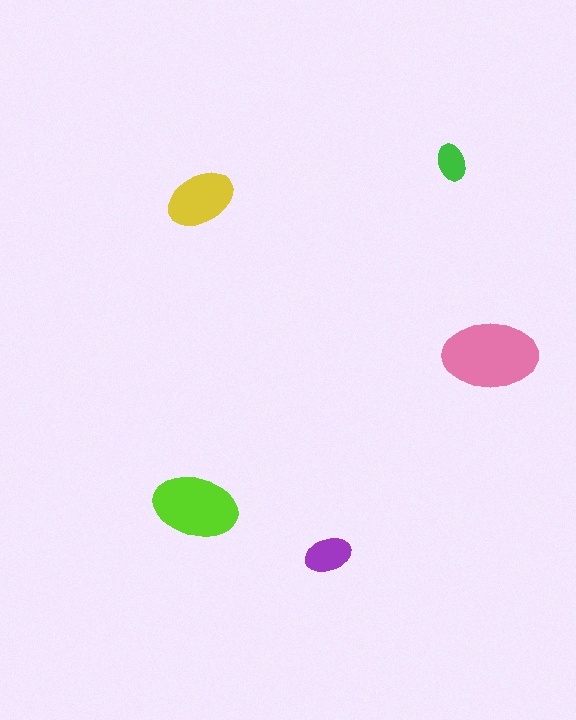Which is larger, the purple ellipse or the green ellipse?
The purple one.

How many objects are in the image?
There are 5 objects in the image.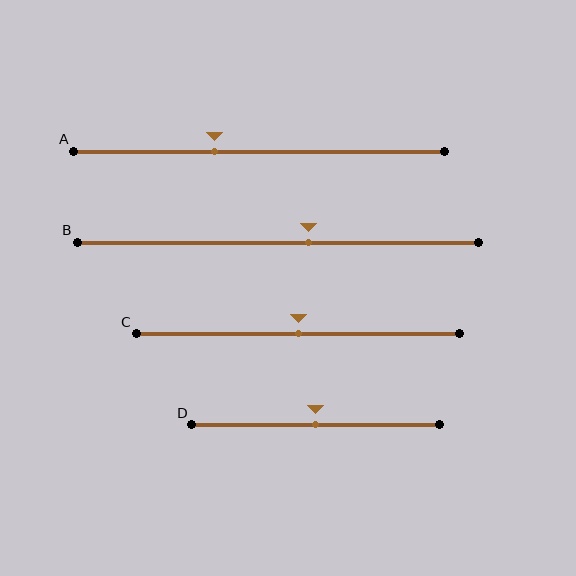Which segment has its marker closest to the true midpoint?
Segment C has its marker closest to the true midpoint.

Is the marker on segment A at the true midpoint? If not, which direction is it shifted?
No, the marker on segment A is shifted to the left by about 12% of the segment length.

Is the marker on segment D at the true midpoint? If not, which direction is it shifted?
Yes, the marker on segment D is at the true midpoint.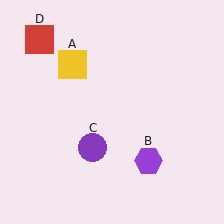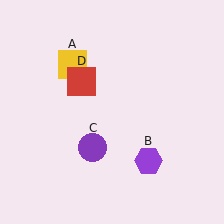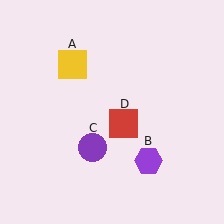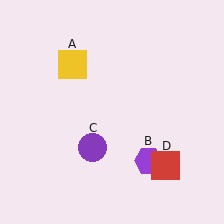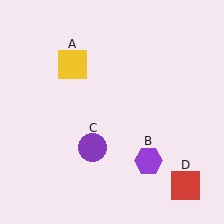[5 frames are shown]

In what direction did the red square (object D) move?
The red square (object D) moved down and to the right.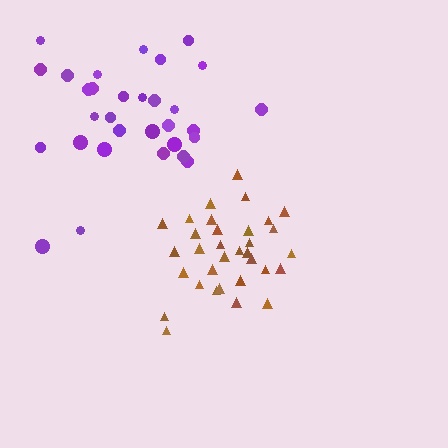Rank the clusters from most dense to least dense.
brown, purple.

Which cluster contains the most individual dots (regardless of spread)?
Brown (33).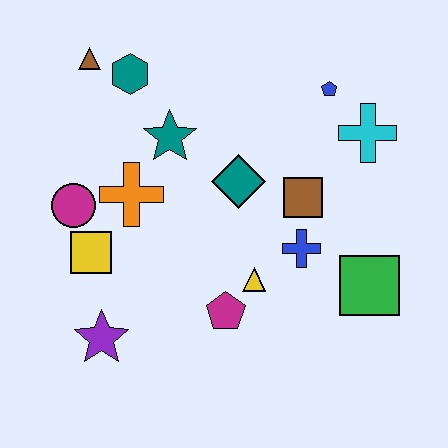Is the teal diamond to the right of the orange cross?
Yes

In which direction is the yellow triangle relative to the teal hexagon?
The yellow triangle is below the teal hexagon.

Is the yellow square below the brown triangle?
Yes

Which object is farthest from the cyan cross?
The purple star is farthest from the cyan cross.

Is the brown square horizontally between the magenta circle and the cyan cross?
Yes